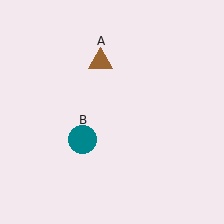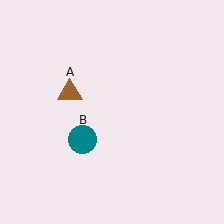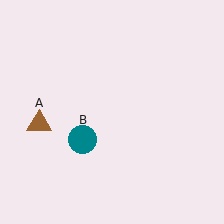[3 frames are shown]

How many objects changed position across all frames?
1 object changed position: brown triangle (object A).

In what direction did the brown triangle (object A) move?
The brown triangle (object A) moved down and to the left.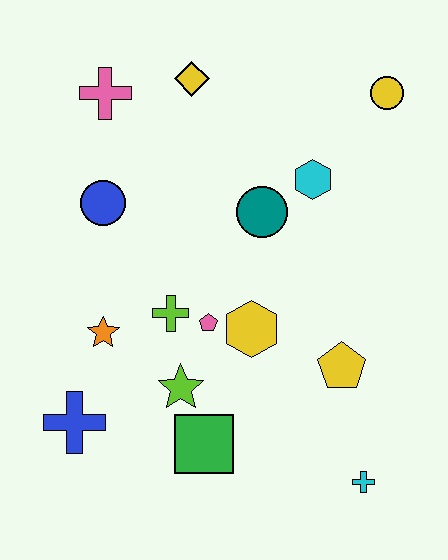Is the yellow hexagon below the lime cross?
Yes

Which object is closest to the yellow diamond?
The pink cross is closest to the yellow diamond.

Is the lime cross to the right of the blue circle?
Yes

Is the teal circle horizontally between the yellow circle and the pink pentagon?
Yes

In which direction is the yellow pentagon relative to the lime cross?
The yellow pentagon is to the right of the lime cross.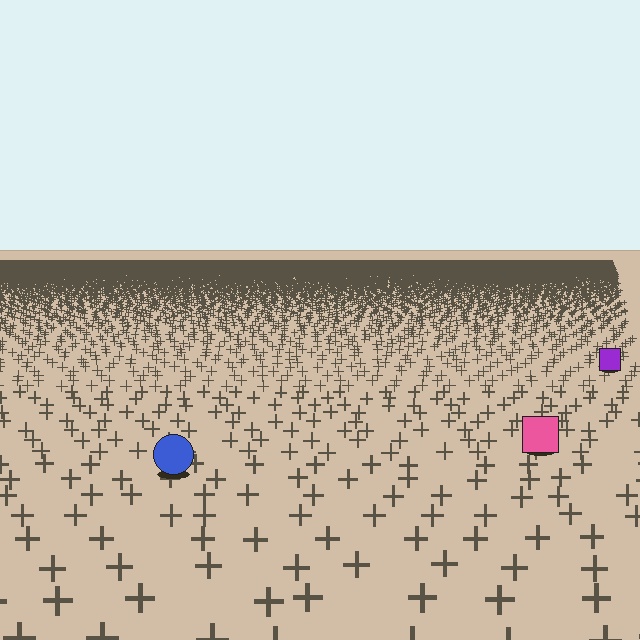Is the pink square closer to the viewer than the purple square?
Yes. The pink square is closer — you can tell from the texture gradient: the ground texture is coarser near it.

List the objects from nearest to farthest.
From nearest to farthest: the blue circle, the pink square, the purple square.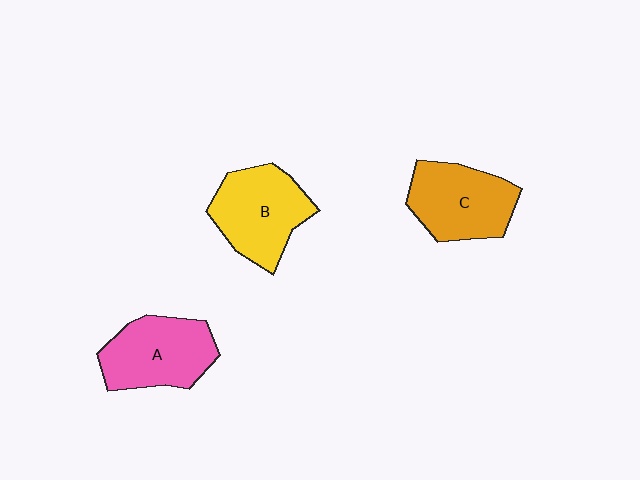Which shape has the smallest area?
Shape C (orange).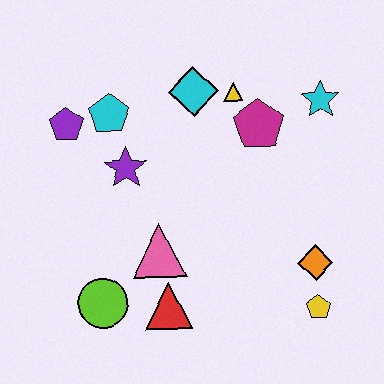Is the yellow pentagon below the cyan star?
Yes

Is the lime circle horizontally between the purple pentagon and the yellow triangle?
Yes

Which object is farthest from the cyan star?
The lime circle is farthest from the cyan star.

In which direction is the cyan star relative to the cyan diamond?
The cyan star is to the right of the cyan diamond.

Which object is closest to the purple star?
The cyan pentagon is closest to the purple star.